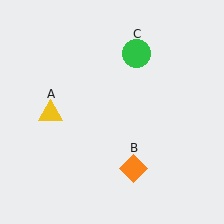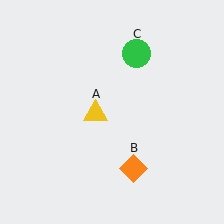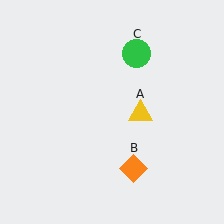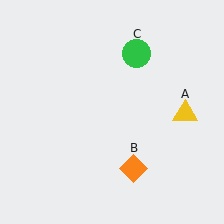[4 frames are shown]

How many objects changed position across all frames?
1 object changed position: yellow triangle (object A).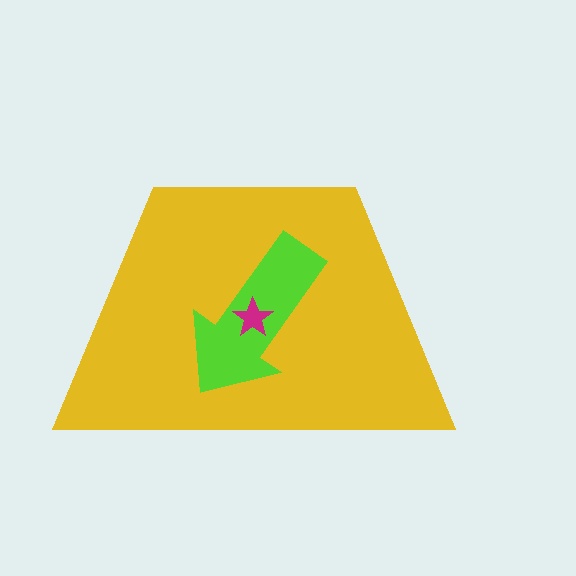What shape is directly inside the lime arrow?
The magenta star.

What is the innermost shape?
The magenta star.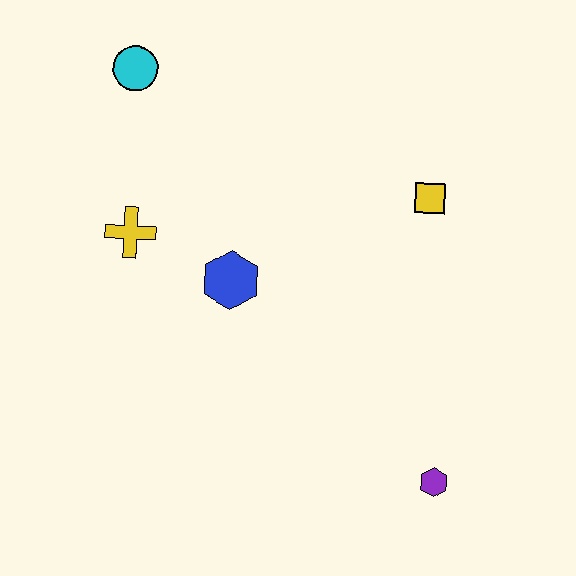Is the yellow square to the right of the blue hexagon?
Yes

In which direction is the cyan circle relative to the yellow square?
The cyan circle is to the left of the yellow square.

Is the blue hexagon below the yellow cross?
Yes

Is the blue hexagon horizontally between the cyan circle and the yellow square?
Yes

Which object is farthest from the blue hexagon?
The purple hexagon is farthest from the blue hexagon.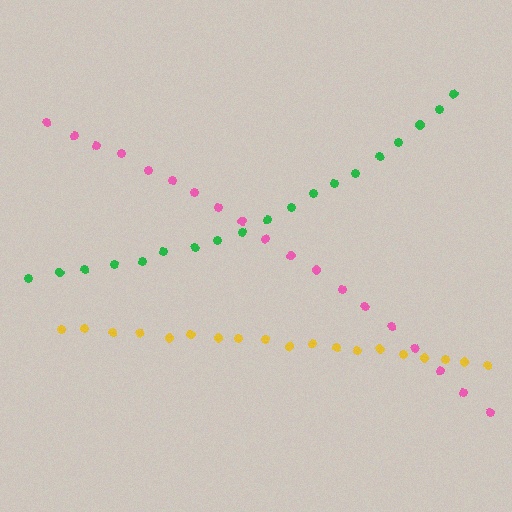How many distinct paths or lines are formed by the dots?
There are 3 distinct paths.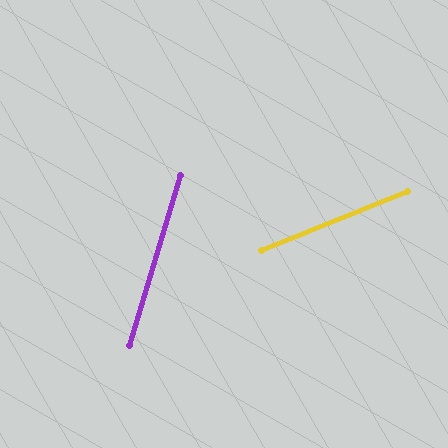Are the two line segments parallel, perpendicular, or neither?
Neither parallel nor perpendicular — they differ by about 51°.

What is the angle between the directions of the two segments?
Approximately 51 degrees.